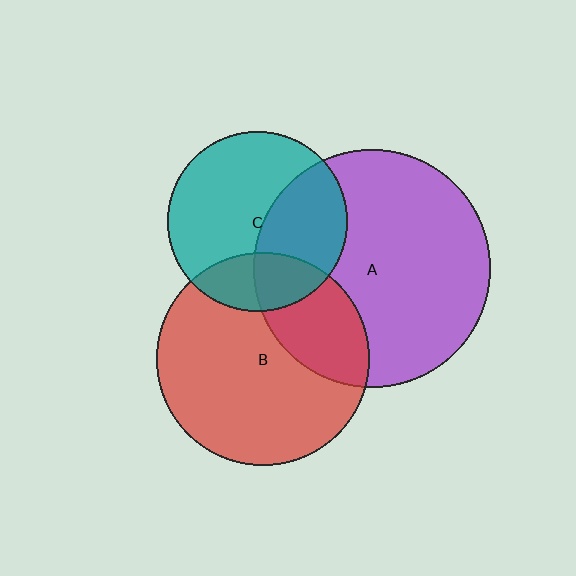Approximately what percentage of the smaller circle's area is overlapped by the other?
Approximately 20%.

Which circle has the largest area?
Circle A (purple).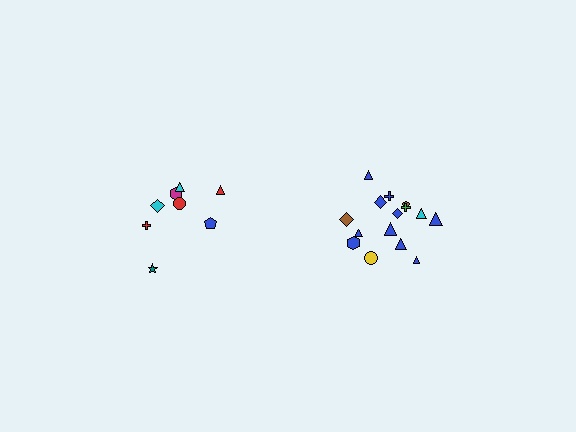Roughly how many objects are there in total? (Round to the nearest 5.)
Roughly 25 objects in total.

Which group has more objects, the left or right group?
The right group.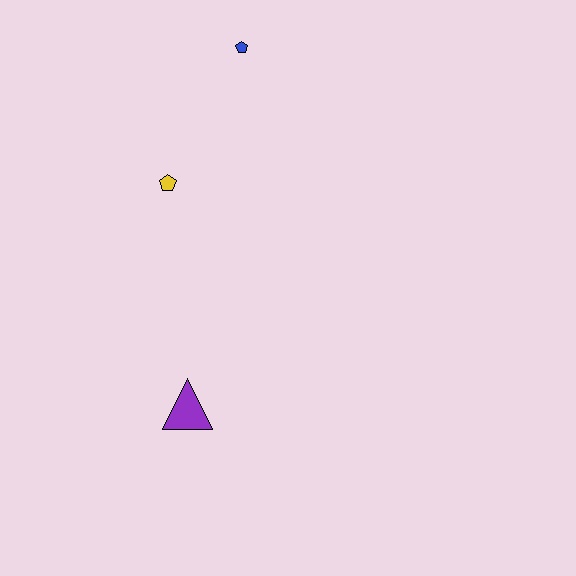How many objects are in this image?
There are 3 objects.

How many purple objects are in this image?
There is 1 purple object.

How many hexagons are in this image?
There are no hexagons.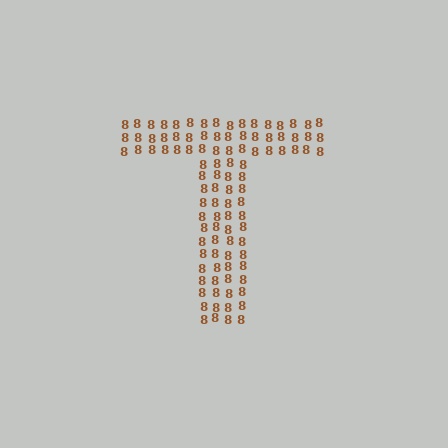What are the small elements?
The small elements are digit 8's.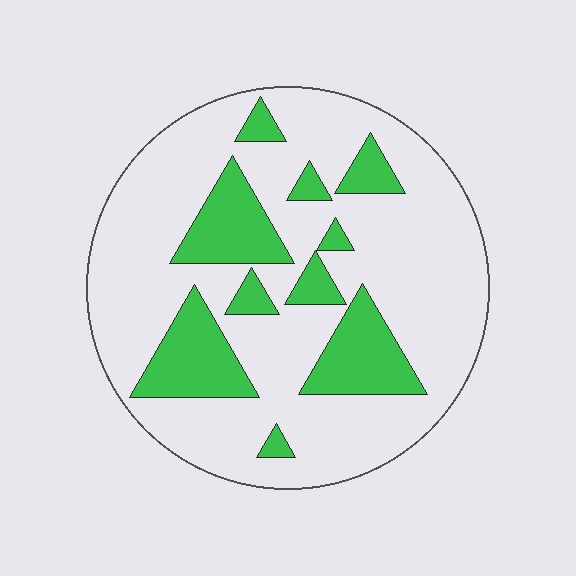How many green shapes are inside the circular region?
10.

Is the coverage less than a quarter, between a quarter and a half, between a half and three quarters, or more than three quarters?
Less than a quarter.